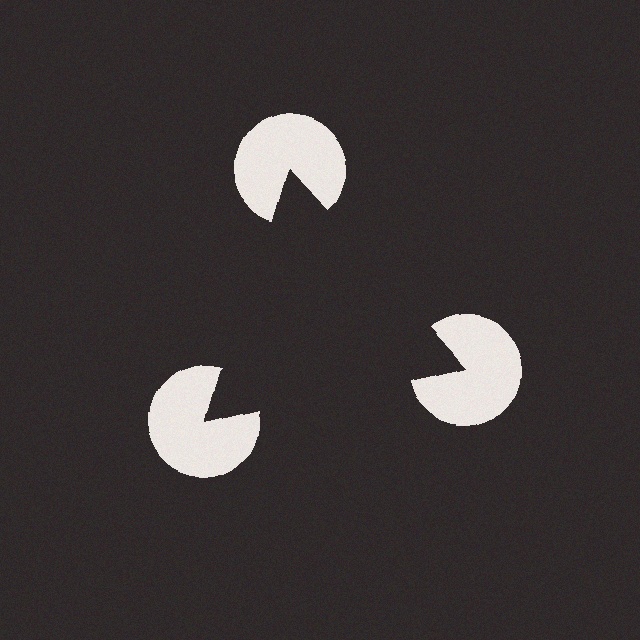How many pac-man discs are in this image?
There are 3 — one at each vertex of the illusory triangle.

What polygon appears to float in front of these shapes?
An illusory triangle — its edges are inferred from the aligned wedge cuts in the pac-man discs, not physically drawn.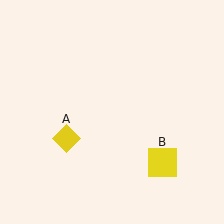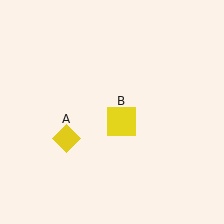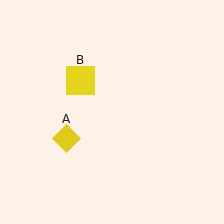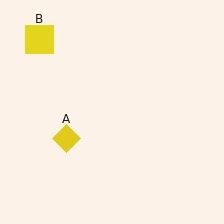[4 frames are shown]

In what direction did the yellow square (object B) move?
The yellow square (object B) moved up and to the left.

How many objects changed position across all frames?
1 object changed position: yellow square (object B).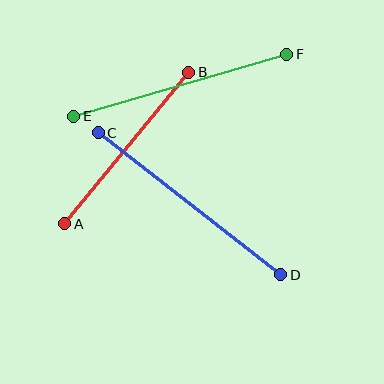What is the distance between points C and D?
The distance is approximately 231 pixels.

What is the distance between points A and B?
The distance is approximately 196 pixels.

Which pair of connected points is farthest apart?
Points C and D are farthest apart.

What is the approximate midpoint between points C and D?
The midpoint is at approximately (189, 204) pixels.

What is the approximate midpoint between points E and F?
The midpoint is at approximately (180, 85) pixels.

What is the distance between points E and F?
The distance is approximately 222 pixels.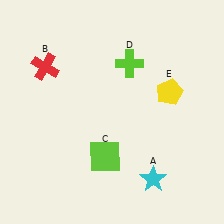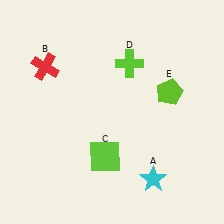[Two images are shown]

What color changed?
The pentagon (E) changed from yellow in Image 1 to lime in Image 2.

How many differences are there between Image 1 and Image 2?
There is 1 difference between the two images.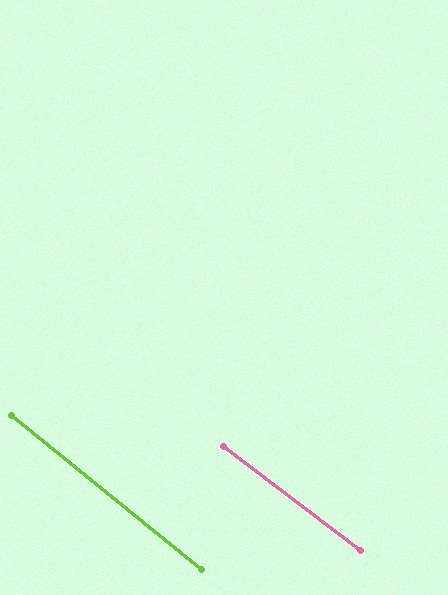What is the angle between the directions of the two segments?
Approximately 2 degrees.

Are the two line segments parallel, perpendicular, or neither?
Parallel — their directions differ by only 1.6°.